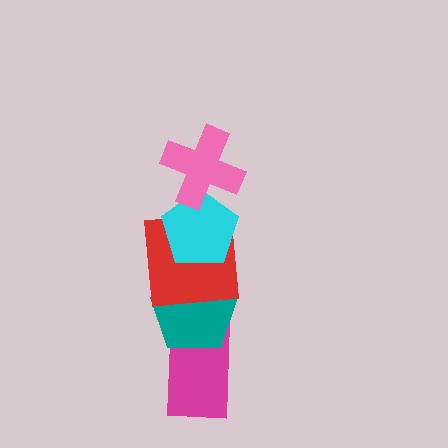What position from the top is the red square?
The red square is 3rd from the top.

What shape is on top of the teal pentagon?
The red square is on top of the teal pentagon.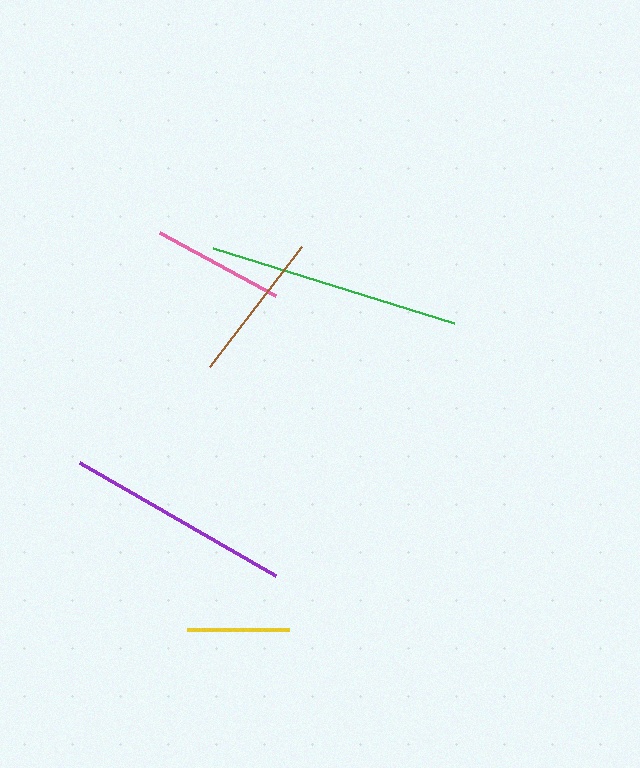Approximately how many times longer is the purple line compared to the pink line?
The purple line is approximately 1.7 times the length of the pink line.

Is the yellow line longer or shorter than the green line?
The green line is longer than the yellow line.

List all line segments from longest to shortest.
From longest to shortest: green, purple, brown, pink, yellow.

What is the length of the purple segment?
The purple segment is approximately 227 pixels long.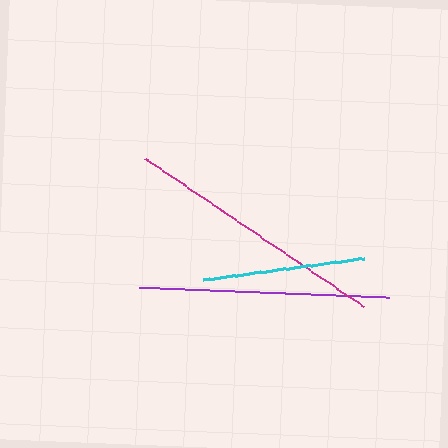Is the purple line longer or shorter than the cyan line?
The purple line is longer than the cyan line.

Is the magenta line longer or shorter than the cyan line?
The magenta line is longer than the cyan line.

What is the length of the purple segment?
The purple segment is approximately 250 pixels long.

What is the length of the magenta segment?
The magenta segment is approximately 263 pixels long.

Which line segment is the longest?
The magenta line is the longest at approximately 263 pixels.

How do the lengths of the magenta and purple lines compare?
The magenta and purple lines are approximately the same length.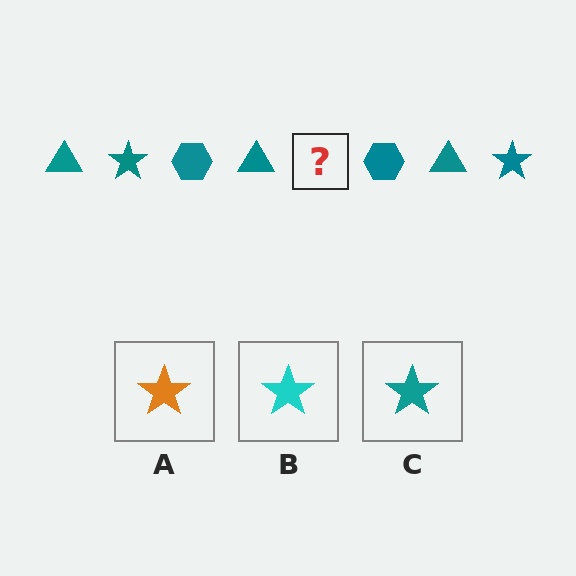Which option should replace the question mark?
Option C.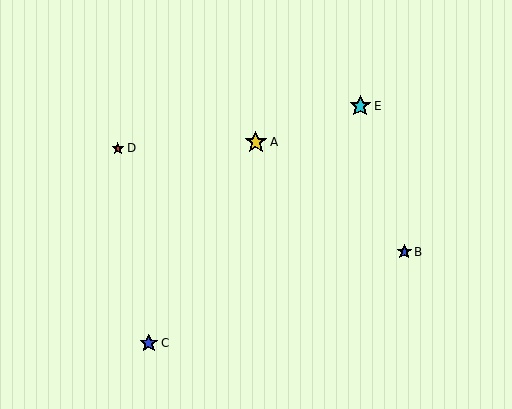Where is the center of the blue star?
The center of the blue star is at (149, 343).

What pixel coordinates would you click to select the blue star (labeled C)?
Click at (149, 343) to select the blue star C.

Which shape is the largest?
The yellow star (labeled A) is the largest.